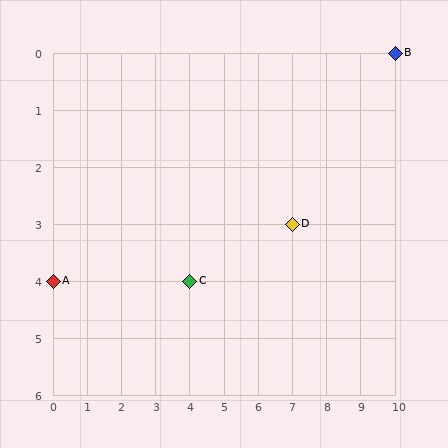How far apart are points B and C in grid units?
Points B and C are 6 columns and 4 rows apart (about 7.2 grid units diagonally).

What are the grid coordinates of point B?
Point B is at grid coordinates (10, 0).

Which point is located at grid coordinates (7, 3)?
Point D is at (7, 3).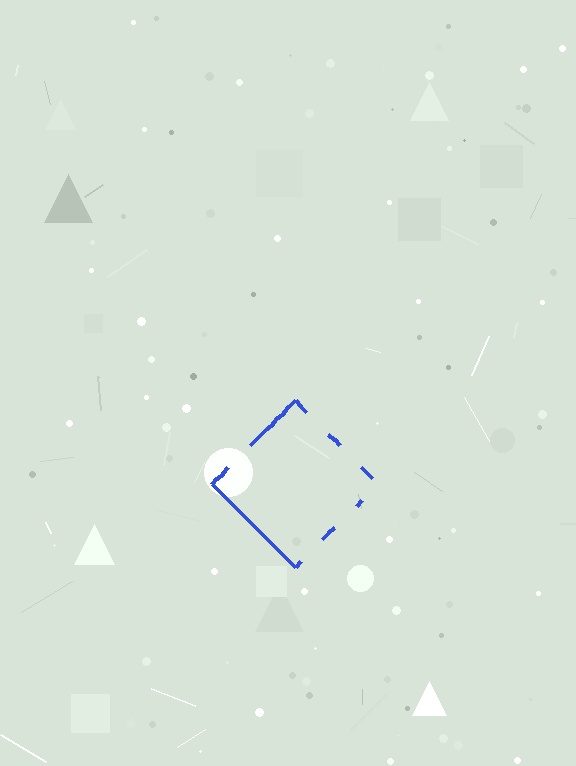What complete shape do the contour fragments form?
The contour fragments form a diamond.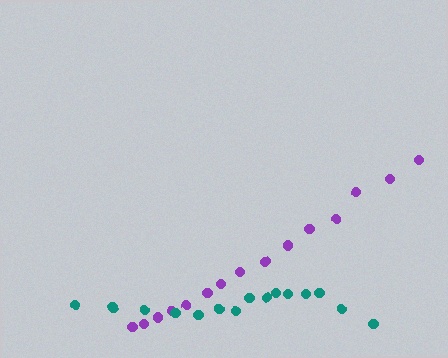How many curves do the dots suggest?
There are 2 distinct paths.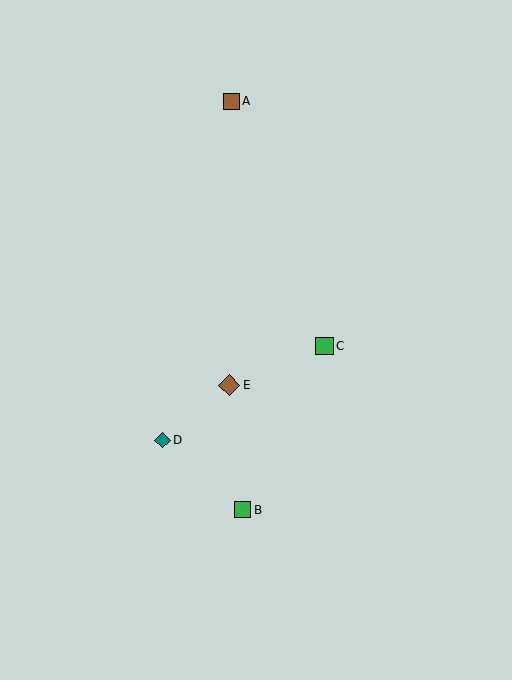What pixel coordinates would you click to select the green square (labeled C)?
Click at (325, 346) to select the green square C.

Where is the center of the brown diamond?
The center of the brown diamond is at (229, 385).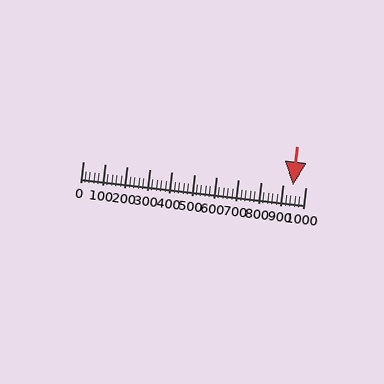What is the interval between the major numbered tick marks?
The major tick marks are spaced 100 units apart.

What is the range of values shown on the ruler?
The ruler shows values from 0 to 1000.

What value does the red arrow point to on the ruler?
The red arrow points to approximately 945.